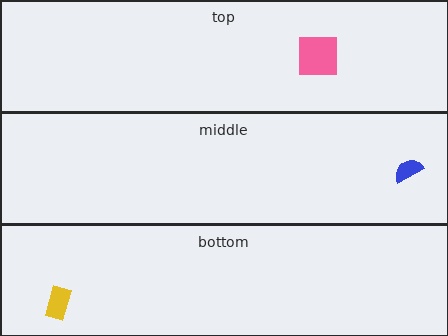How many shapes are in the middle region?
1.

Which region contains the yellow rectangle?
The bottom region.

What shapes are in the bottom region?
The yellow rectangle.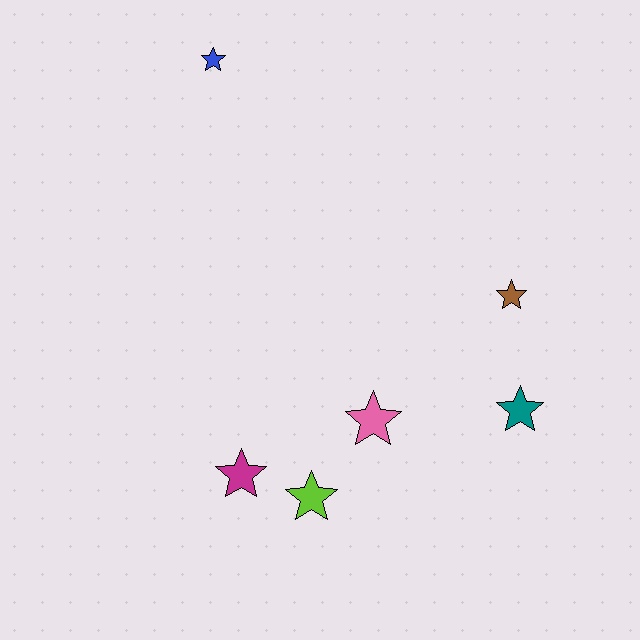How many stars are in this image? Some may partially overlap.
There are 6 stars.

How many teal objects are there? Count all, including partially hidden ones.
There is 1 teal object.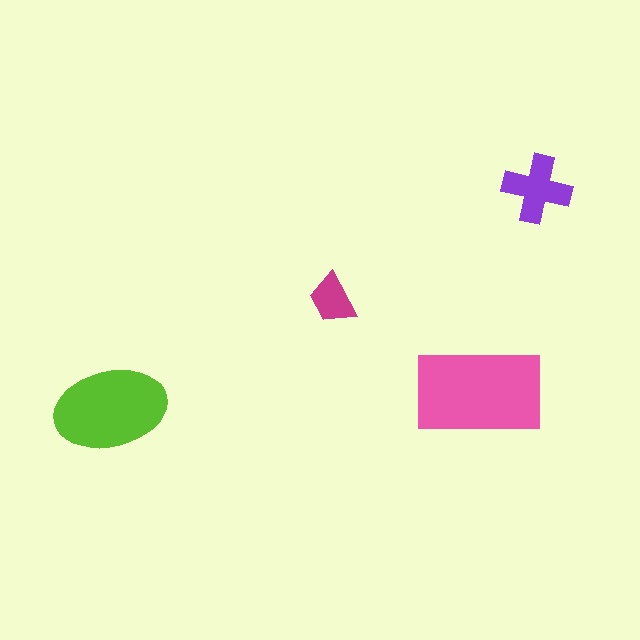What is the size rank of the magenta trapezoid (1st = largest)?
4th.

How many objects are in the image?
There are 4 objects in the image.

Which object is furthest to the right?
The purple cross is rightmost.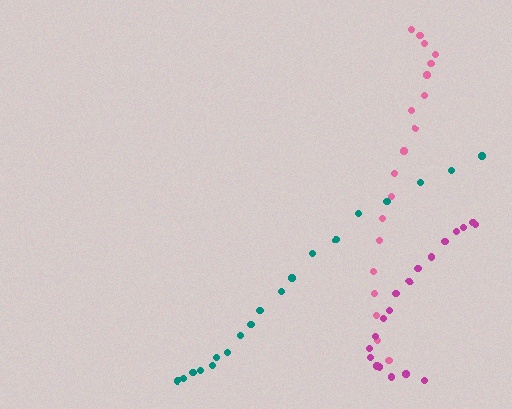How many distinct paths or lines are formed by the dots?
There are 3 distinct paths.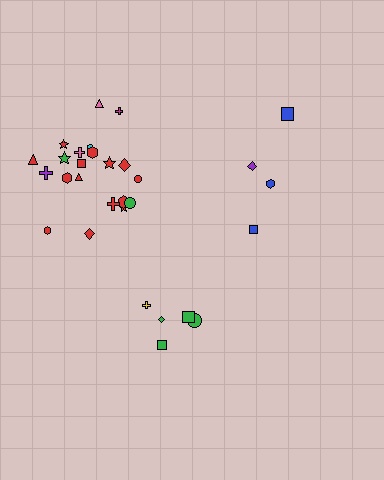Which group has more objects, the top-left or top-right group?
The top-left group.